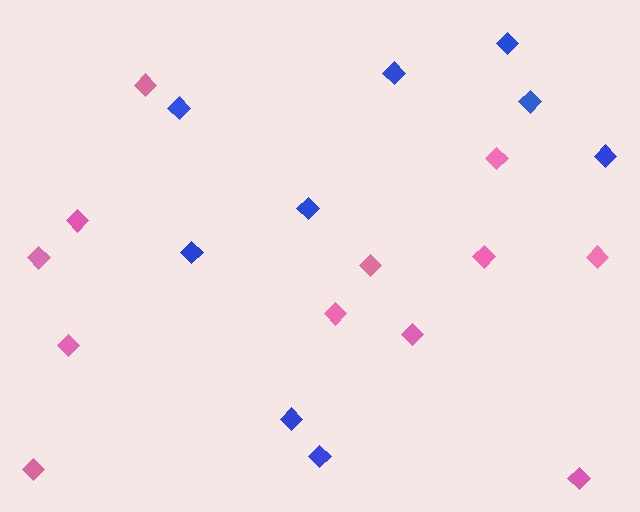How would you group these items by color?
There are 2 groups: one group of pink diamonds (12) and one group of blue diamonds (9).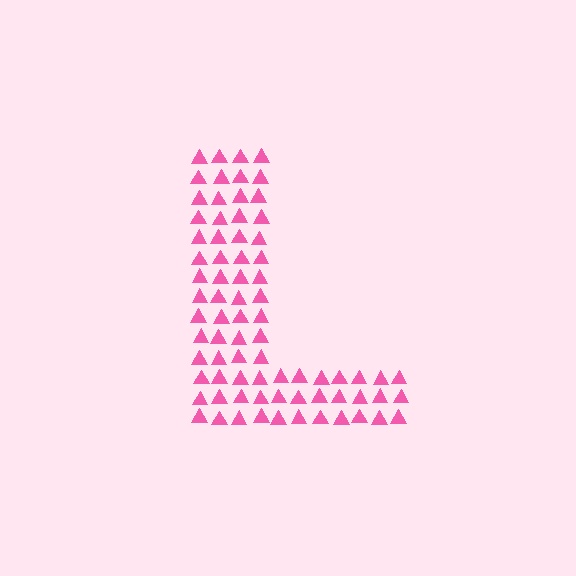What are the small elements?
The small elements are triangles.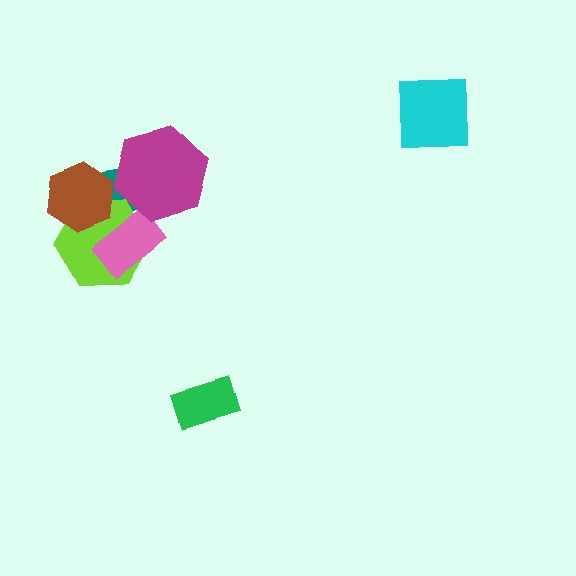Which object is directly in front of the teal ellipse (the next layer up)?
The lime hexagon is directly in front of the teal ellipse.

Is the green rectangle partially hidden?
No, no other shape covers it.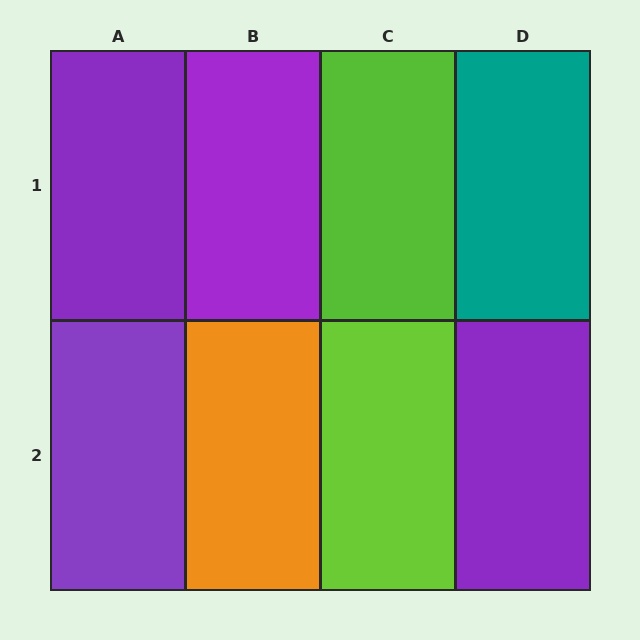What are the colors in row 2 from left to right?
Purple, orange, lime, purple.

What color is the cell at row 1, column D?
Teal.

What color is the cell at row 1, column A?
Purple.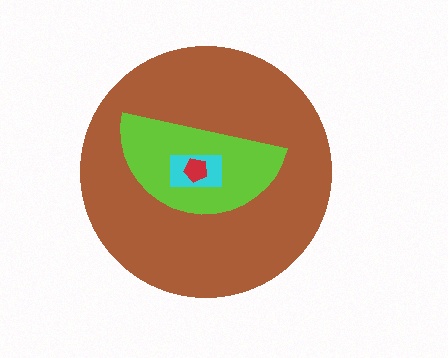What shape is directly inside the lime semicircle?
The cyan rectangle.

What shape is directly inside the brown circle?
The lime semicircle.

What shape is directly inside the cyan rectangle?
The red pentagon.